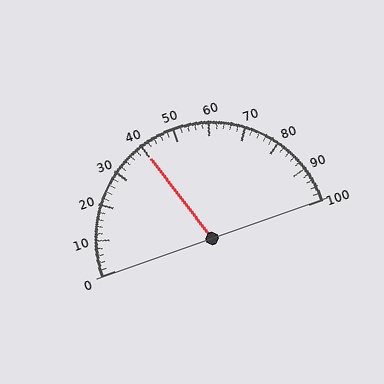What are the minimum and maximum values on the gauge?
The gauge ranges from 0 to 100.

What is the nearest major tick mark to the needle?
The nearest major tick mark is 40.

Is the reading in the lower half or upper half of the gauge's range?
The reading is in the lower half of the range (0 to 100).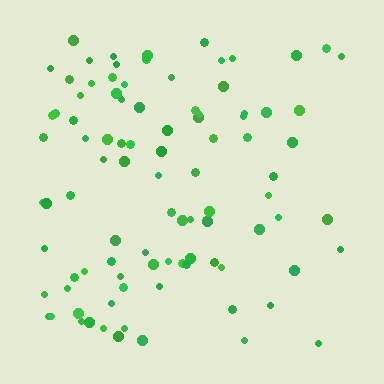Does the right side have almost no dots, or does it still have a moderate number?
Still a moderate number, just noticeably fewer than the left.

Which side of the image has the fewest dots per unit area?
The right.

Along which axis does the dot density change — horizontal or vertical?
Horizontal.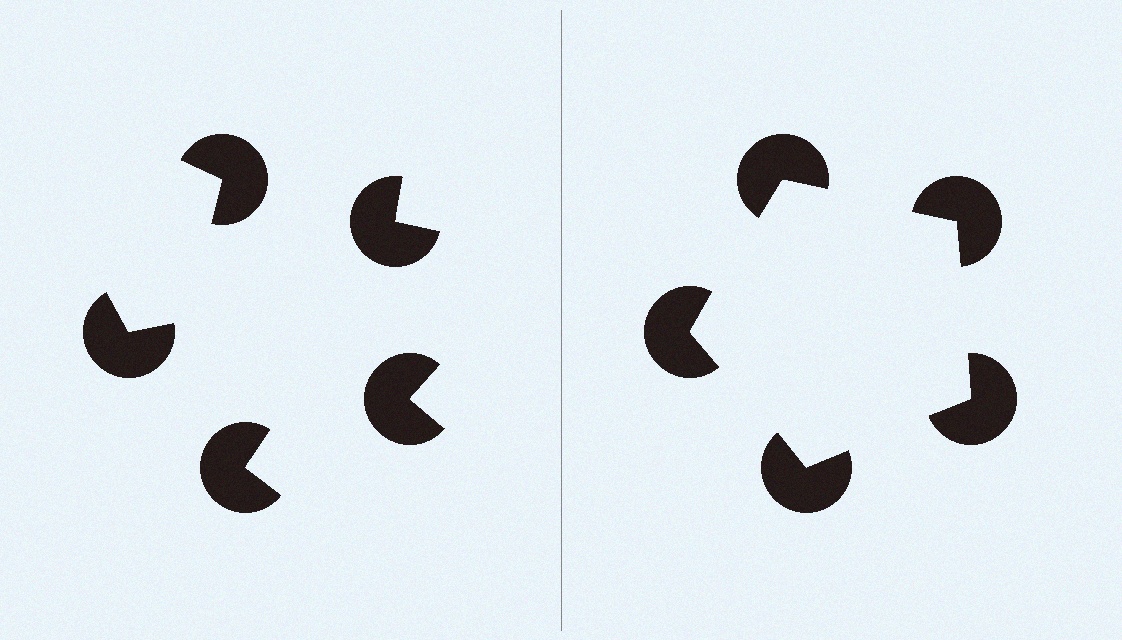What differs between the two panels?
The pac-man discs are positioned identically on both sides; only the wedge orientations differ. On the right they align to a pentagon; on the left they are misaligned.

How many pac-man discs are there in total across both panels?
10 — 5 on each side.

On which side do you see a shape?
An illusory pentagon appears on the right side. On the left side the wedge cuts are rotated, so no coherent shape forms.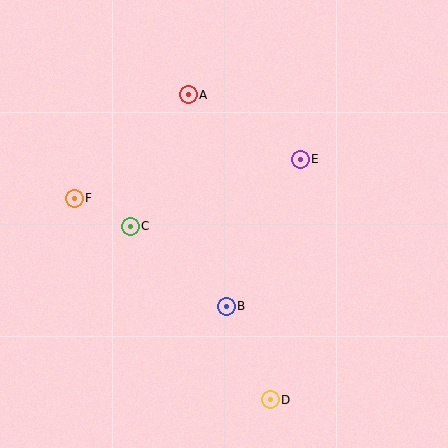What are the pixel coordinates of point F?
Point F is at (74, 198).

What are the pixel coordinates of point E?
Point E is at (300, 159).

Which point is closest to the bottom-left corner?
Point C is closest to the bottom-left corner.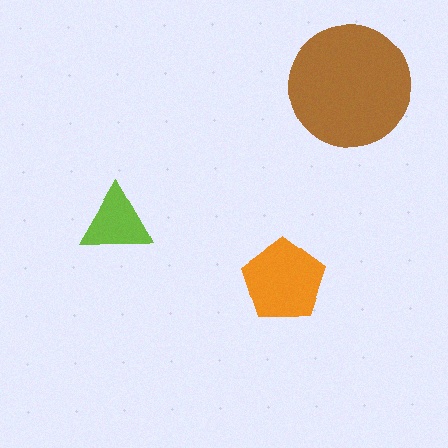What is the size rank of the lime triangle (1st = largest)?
3rd.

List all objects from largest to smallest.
The brown circle, the orange pentagon, the lime triangle.